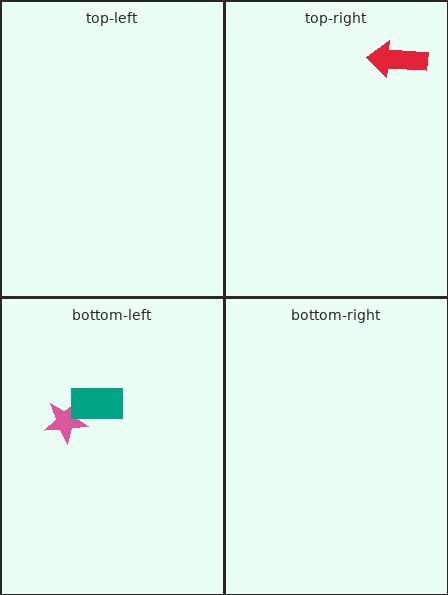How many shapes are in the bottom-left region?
2.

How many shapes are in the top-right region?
1.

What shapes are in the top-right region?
The red arrow.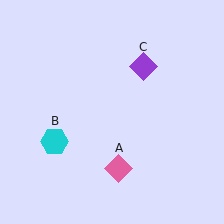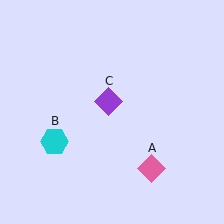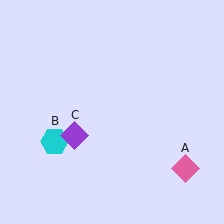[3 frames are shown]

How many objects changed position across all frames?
2 objects changed position: pink diamond (object A), purple diamond (object C).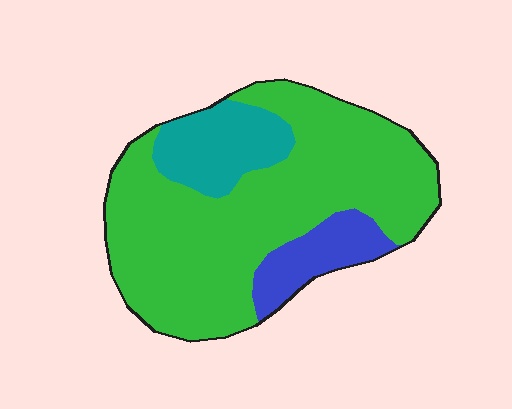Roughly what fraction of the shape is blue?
Blue covers 12% of the shape.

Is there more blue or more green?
Green.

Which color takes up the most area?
Green, at roughly 75%.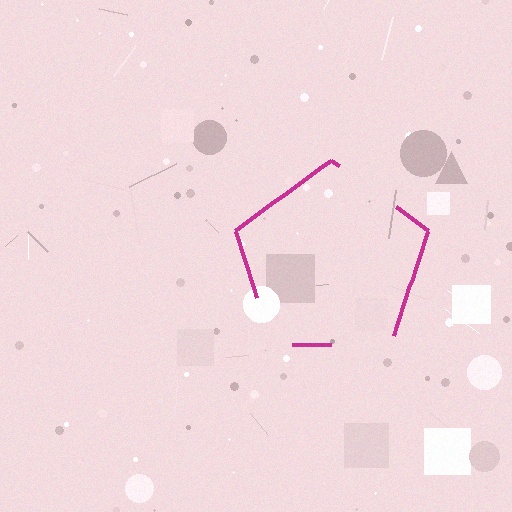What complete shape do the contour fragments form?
The contour fragments form a pentagon.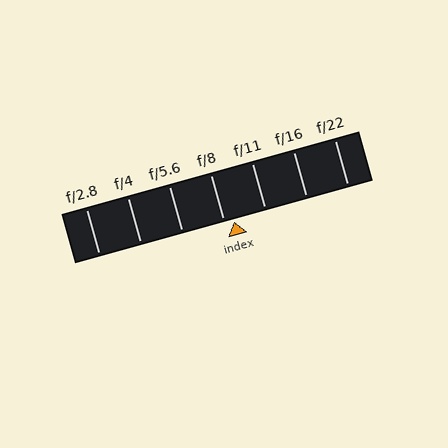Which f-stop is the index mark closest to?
The index mark is closest to f/8.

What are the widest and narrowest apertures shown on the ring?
The widest aperture shown is f/2.8 and the narrowest is f/22.